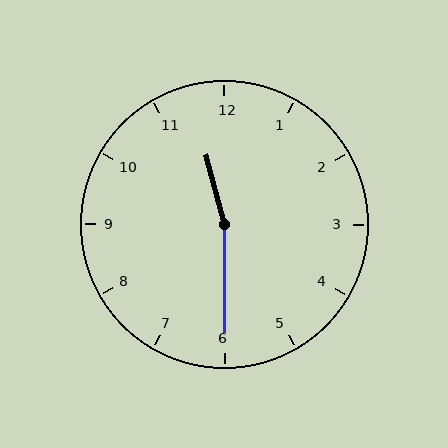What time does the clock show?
11:30.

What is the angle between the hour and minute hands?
Approximately 165 degrees.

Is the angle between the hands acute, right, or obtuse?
It is obtuse.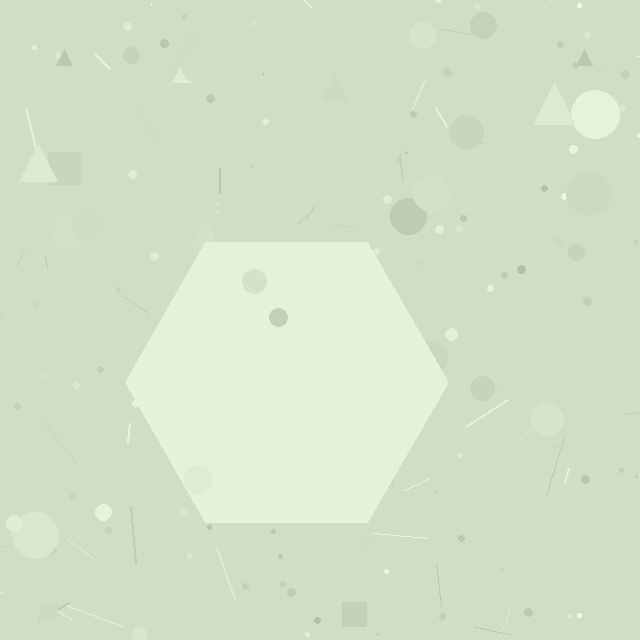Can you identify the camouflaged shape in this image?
The camouflaged shape is a hexagon.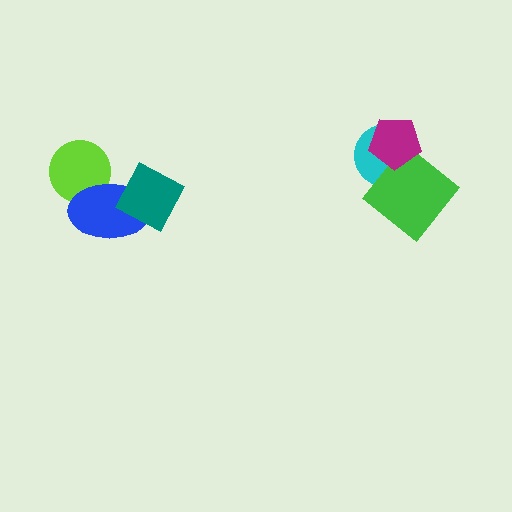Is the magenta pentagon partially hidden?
No, no other shape covers it.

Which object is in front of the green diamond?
The magenta pentagon is in front of the green diamond.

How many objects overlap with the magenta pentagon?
2 objects overlap with the magenta pentagon.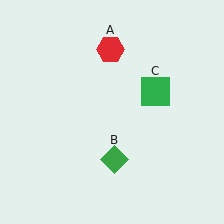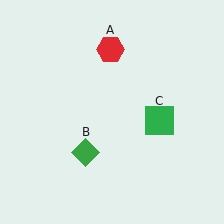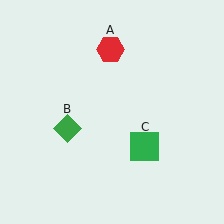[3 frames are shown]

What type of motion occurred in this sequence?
The green diamond (object B), green square (object C) rotated clockwise around the center of the scene.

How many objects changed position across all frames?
2 objects changed position: green diamond (object B), green square (object C).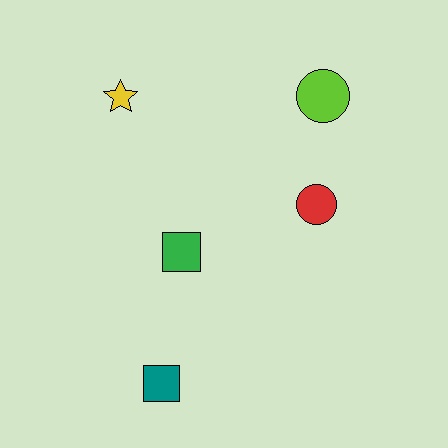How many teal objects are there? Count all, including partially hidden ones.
There is 1 teal object.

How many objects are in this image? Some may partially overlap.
There are 5 objects.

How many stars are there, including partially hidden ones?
There is 1 star.